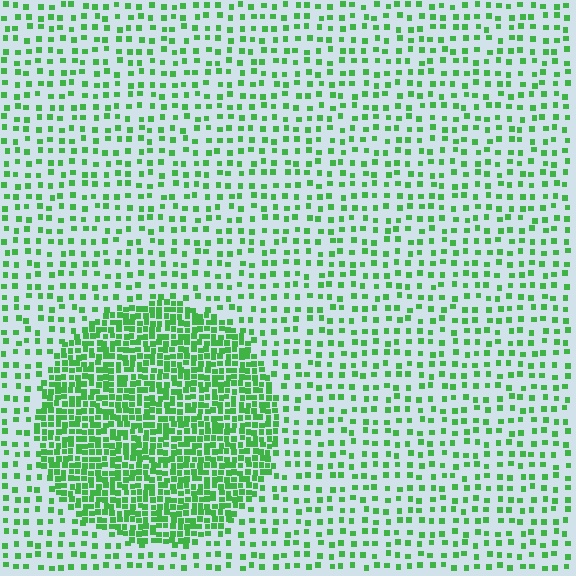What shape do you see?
I see a circle.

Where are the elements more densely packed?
The elements are more densely packed inside the circle boundary.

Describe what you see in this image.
The image contains small green elements arranged at two different densities. A circle-shaped region is visible where the elements are more densely packed than the surrounding area.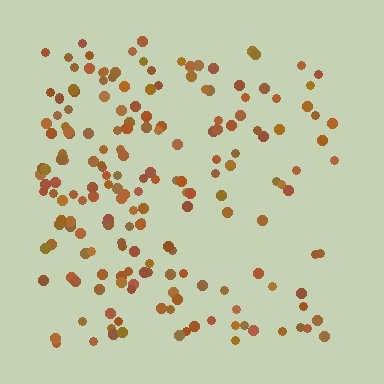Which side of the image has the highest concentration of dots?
The left.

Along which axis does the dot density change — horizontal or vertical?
Horizontal.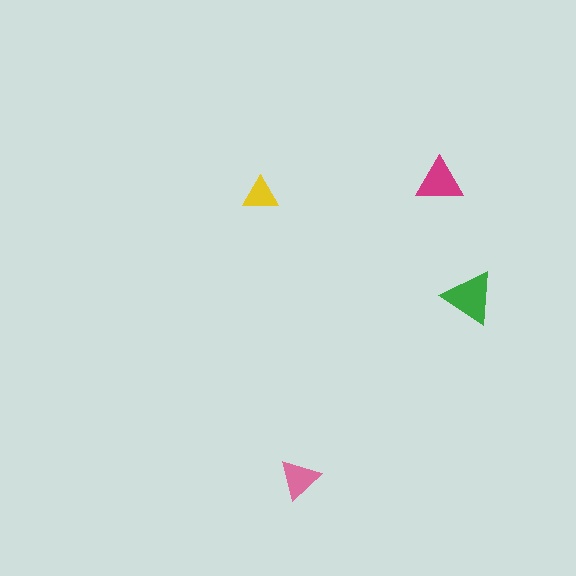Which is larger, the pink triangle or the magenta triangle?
The magenta one.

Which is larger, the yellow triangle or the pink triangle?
The pink one.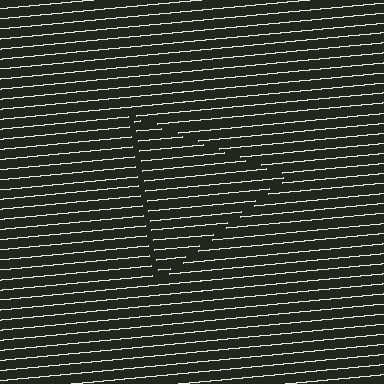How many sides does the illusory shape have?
3 sides — the line-ends trace a triangle.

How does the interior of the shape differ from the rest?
The interior of the shape contains the same grating, shifted by half a period — the contour is defined by the phase discontinuity where line-ends from the inner and outer gratings abut.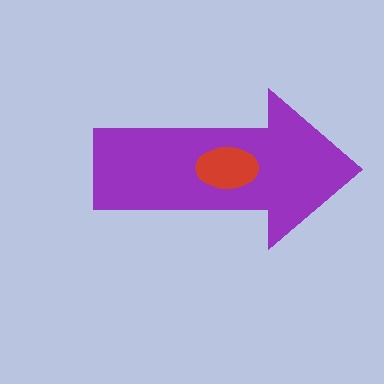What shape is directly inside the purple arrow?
The red ellipse.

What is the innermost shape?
The red ellipse.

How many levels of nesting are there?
2.